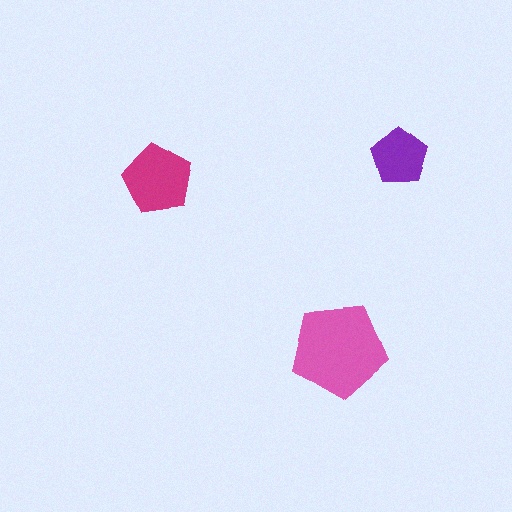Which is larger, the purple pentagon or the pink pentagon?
The pink one.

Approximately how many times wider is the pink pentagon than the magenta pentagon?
About 1.5 times wider.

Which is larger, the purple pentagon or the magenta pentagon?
The magenta one.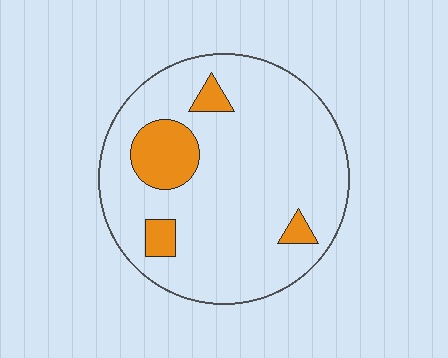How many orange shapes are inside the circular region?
4.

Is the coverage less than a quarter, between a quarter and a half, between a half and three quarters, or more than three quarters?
Less than a quarter.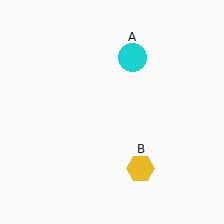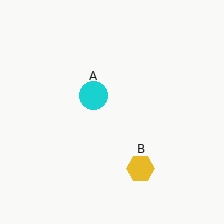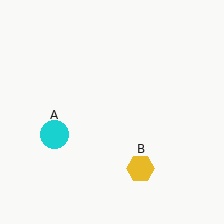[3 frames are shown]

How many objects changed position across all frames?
1 object changed position: cyan circle (object A).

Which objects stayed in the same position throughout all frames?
Yellow hexagon (object B) remained stationary.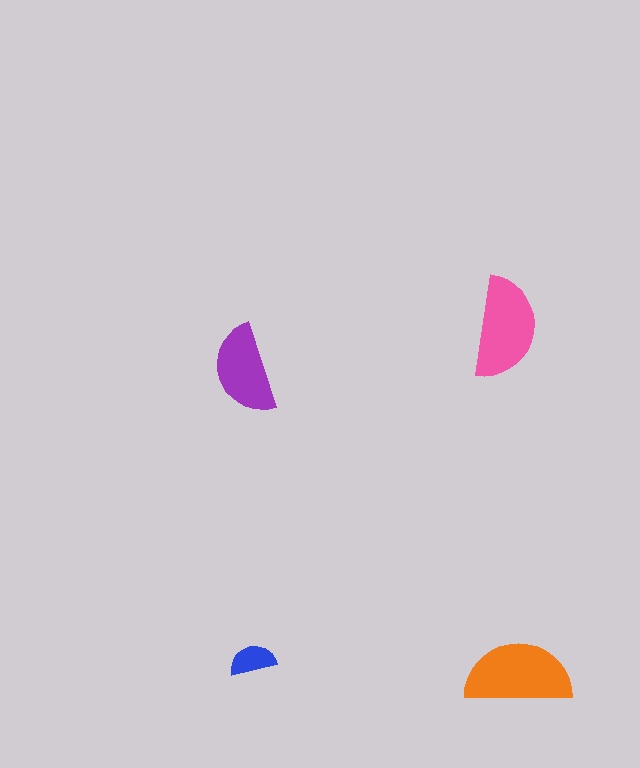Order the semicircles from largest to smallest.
the orange one, the pink one, the purple one, the blue one.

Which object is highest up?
The pink semicircle is topmost.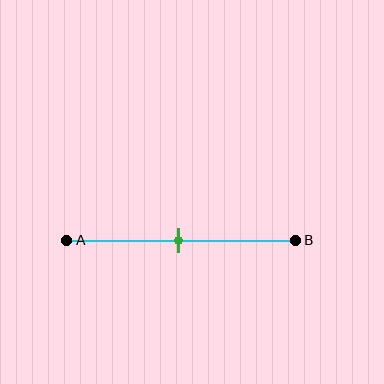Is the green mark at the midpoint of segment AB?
Yes, the mark is approximately at the midpoint.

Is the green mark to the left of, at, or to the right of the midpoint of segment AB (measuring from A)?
The green mark is approximately at the midpoint of segment AB.